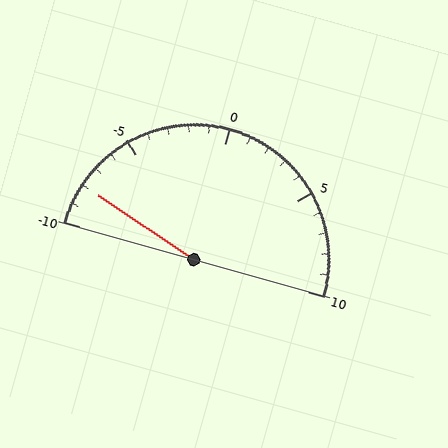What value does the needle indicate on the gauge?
The needle indicates approximately -8.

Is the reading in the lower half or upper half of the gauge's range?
The reading is in the lower half of the range (-10 to 10).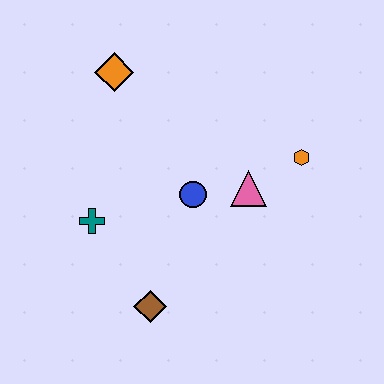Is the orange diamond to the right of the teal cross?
Yes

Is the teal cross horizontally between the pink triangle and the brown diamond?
No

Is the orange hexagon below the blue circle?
No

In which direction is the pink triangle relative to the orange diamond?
The pink triangle is to the right of the orange diamond.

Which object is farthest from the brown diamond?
The orange diamond is farthest from the brown diamond.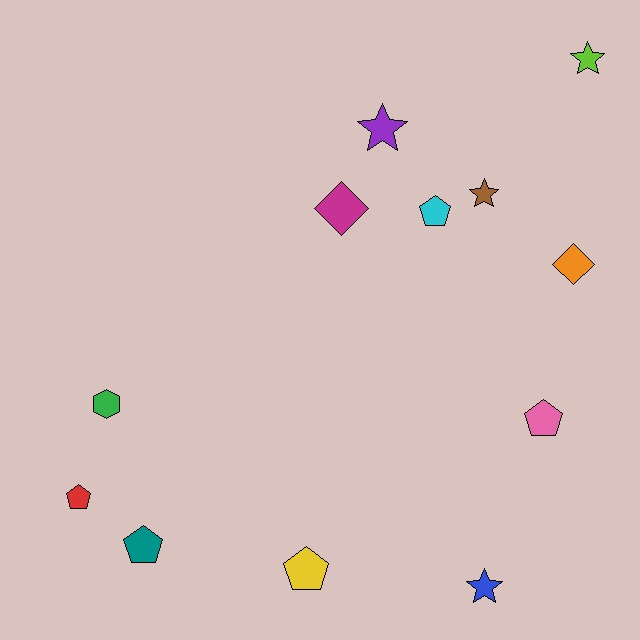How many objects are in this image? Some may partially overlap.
There are 12 objects.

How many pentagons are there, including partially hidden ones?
There are 5 pentagons.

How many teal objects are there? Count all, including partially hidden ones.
There is 1 teal object.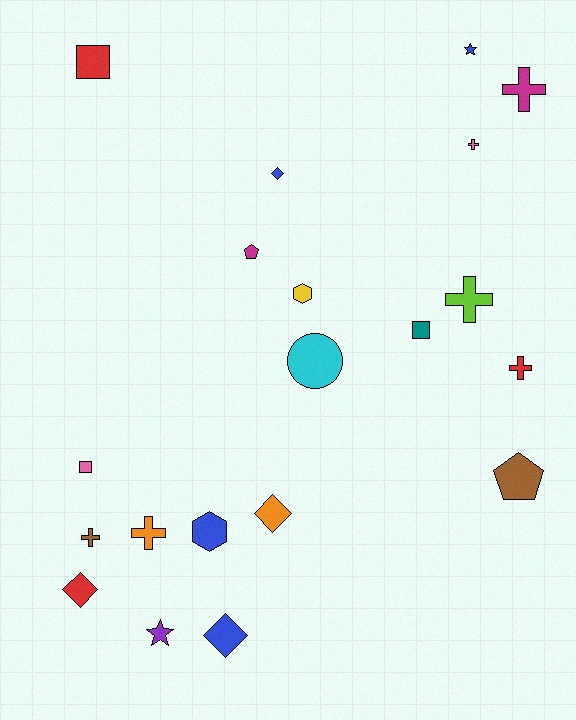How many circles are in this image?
There is 1 circle.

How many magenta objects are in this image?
There are 2 magenta objects.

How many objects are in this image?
There are 20 objects.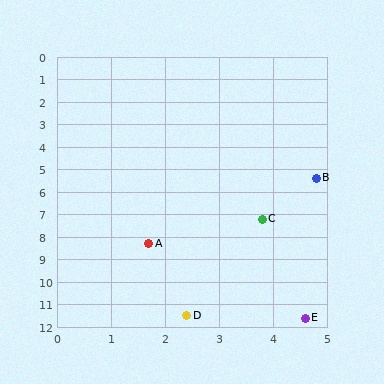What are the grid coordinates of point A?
Point A is at approximately (1.7, 8.3).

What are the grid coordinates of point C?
Point C is at approximately (3.8, 7.2).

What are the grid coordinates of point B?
Point B is at approximately (4.8, 5.4).